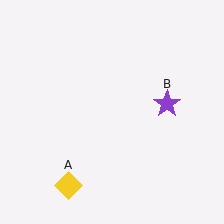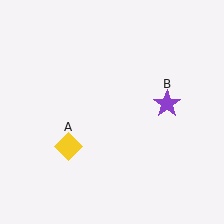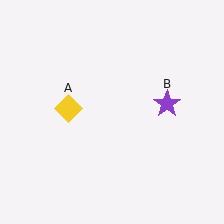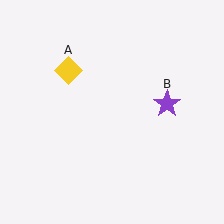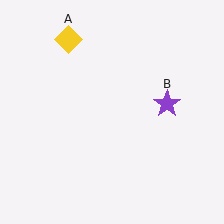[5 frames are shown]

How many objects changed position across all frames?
1 object changed position: yellow diamond (object A).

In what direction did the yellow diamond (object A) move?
The yellow diamond (object A) moved up.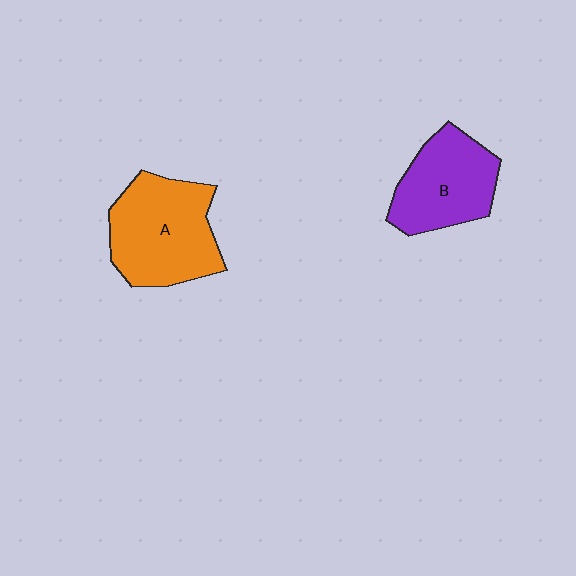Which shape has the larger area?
Shape A (orange).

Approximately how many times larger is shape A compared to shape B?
Approximately 1.3 times.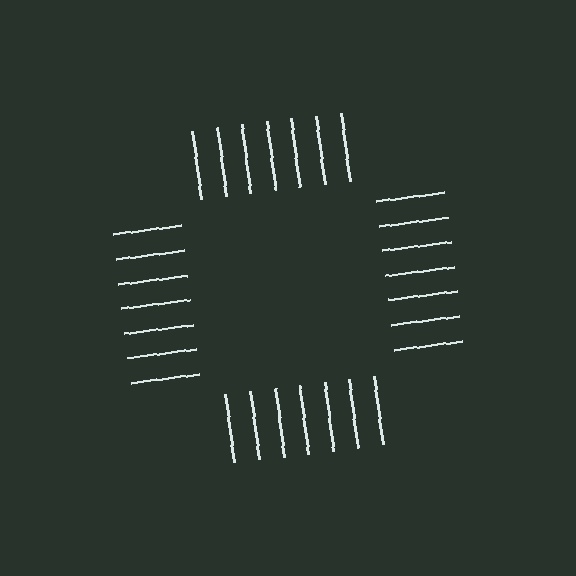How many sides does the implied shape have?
4 sides — the line-ends trace a square.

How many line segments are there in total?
28 — 7 along each of the 4 edges.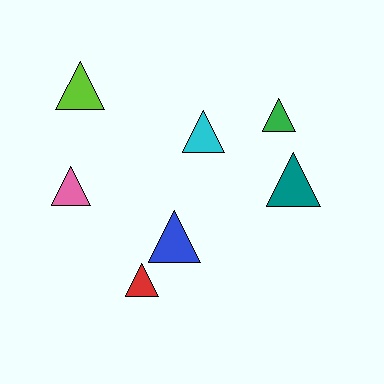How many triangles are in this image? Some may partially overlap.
There are 7 triangles.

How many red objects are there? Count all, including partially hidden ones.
There is 1 red object.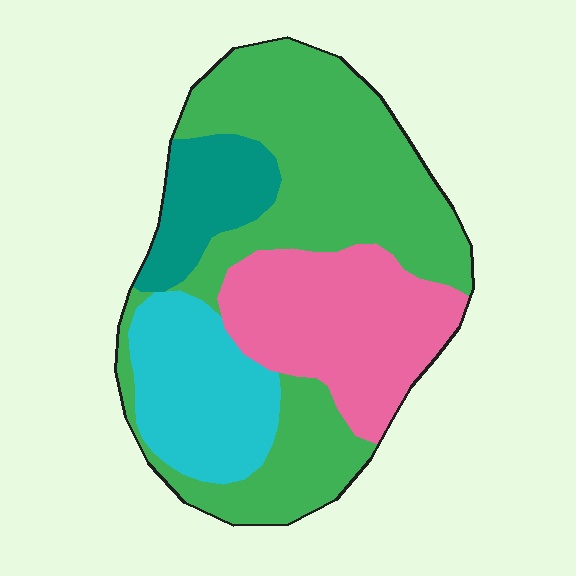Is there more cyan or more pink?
Pink.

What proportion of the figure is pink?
Pink covers about 25% of the figure.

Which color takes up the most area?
Green, at roughly 45%.